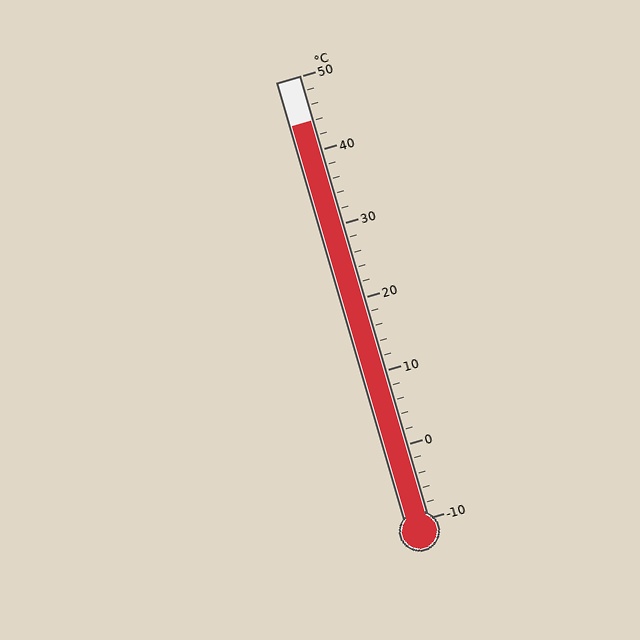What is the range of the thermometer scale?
The thermometer scale ranges from -10°C to 50°C.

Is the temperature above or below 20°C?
The temperature is above 20°C.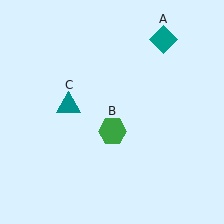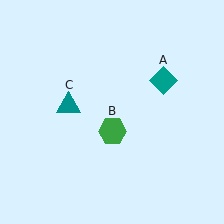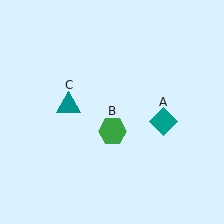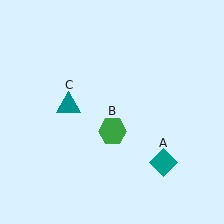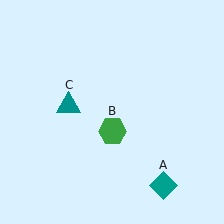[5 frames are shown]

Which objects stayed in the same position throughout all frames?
Green hexagon (object B) and teal triangle (object C) remained stationary.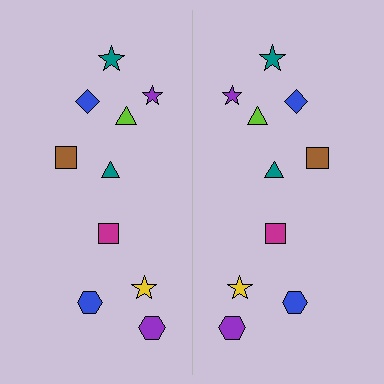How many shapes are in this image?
There are 20 shapes in this image.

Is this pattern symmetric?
Yes, this pattern has bilateral (reflection) symmetry.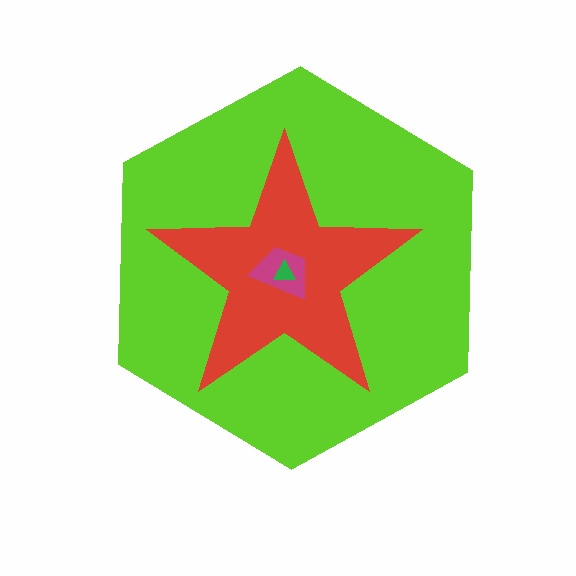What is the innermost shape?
The green triangle.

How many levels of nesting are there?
4.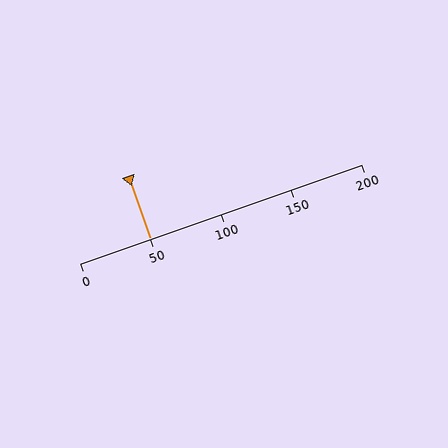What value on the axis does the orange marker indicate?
The marker indicates approximately 50.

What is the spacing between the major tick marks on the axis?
The major ticks are spaced 50 apart.